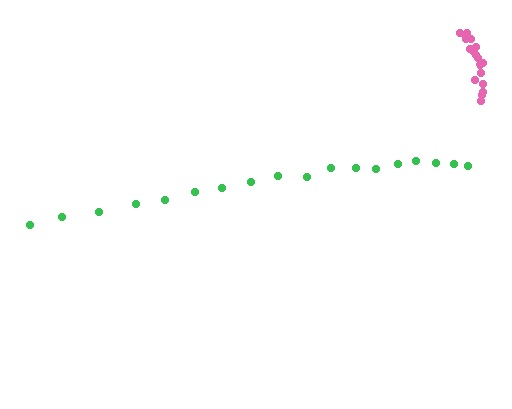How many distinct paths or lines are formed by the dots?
There are 2 distinct paths.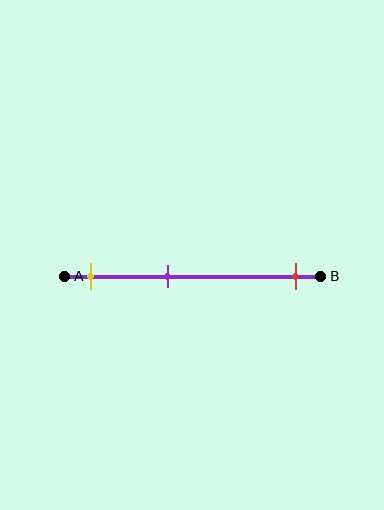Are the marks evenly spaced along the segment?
No, the marks are not evenly spaced.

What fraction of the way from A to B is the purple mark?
The purple mark is approximately 40% (0.4) of the way from A to B.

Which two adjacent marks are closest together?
The yellow and purple marks are the closest adjacent pair.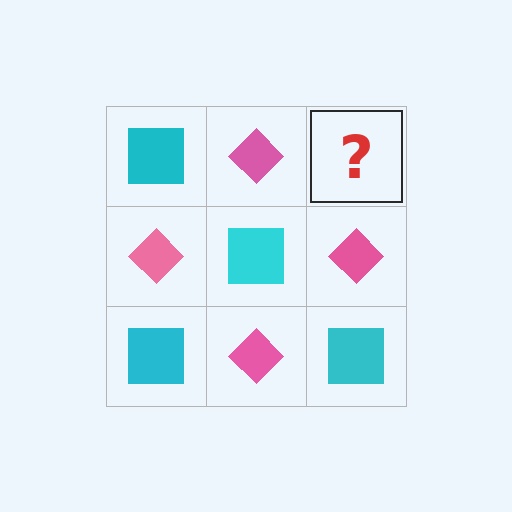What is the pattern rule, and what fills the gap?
The rule is that it alternates cyan square and pink diamond in a checkerboard pattern. The gap should be filled with a cyan square.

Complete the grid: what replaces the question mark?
The question mark should be replaced with a cyan square.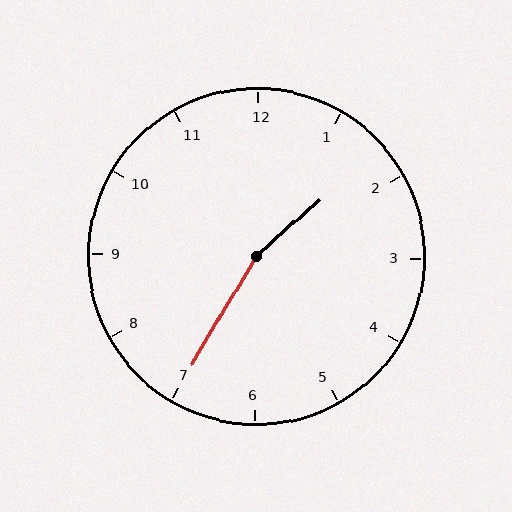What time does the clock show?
1:35.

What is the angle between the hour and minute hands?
Approximately 162 degrees.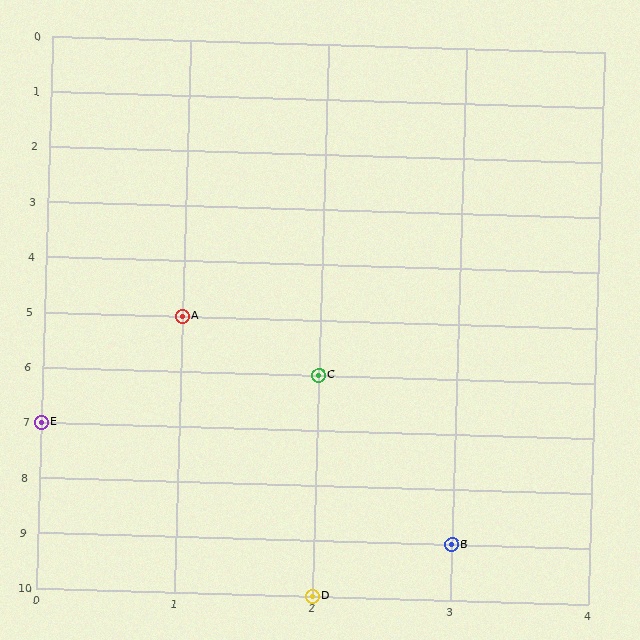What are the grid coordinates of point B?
Point B is at grid coordinates (3, 9).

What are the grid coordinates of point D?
Point D is at grid coordinates (2, 10).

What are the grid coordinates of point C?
Point C is at grid coordinates (2, 6).